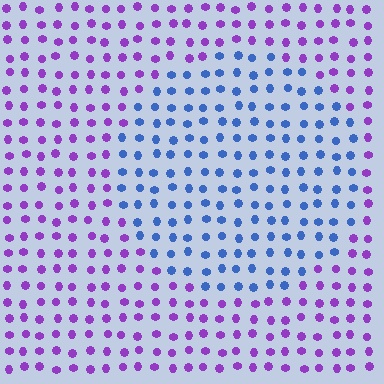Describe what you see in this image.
The image is filled with small purple elements in a uniform arrangement. A circle-shaped region is visible where the elements are tinted to a slightly different hue, forming a subtle color boundary.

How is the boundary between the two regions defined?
The boundary is defined purely by a slight shift in hue (about 60 degrees). Spacing, size, and orientation are identical on both sides.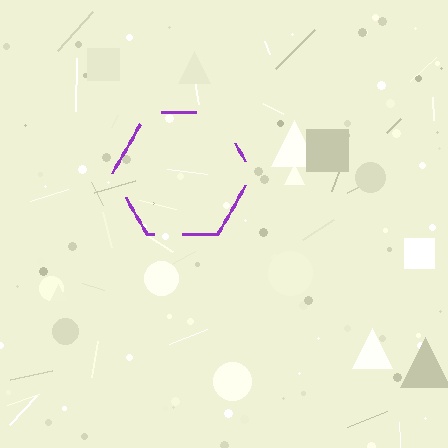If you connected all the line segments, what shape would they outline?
They would outline a hexagon.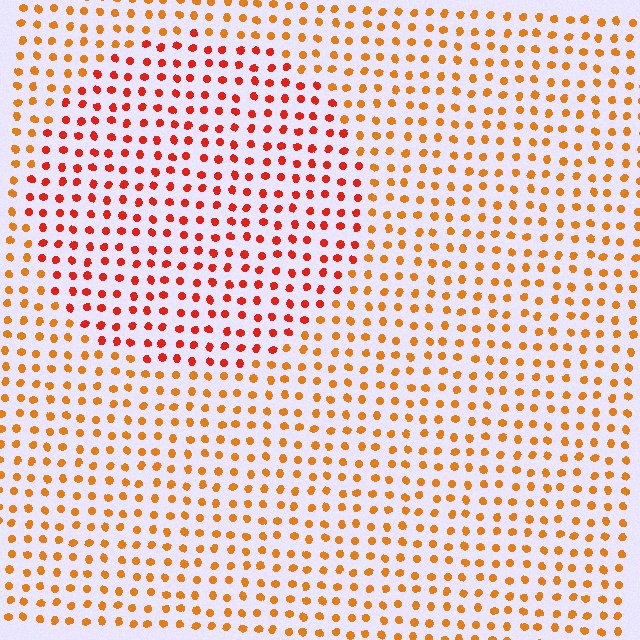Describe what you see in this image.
The image is filled with small orange elements in a uniform arrangement. A circle-shaped region is visible where the elements are tinted to a slightly different hue, forming a subtle color boundary.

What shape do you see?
I see a circle.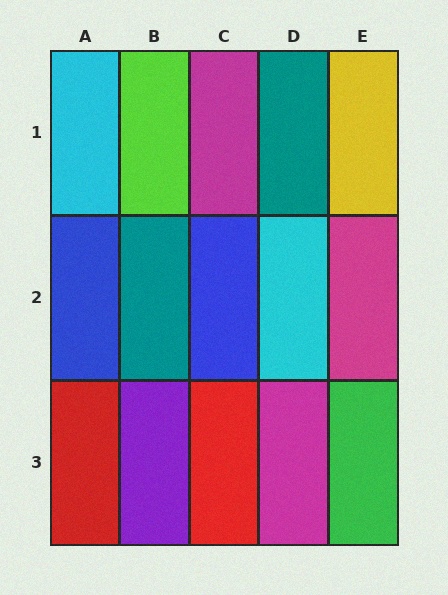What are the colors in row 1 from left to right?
Cyan, lime, magenta, teal, yellow.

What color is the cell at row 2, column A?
Blue.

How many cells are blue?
2 cells are blue.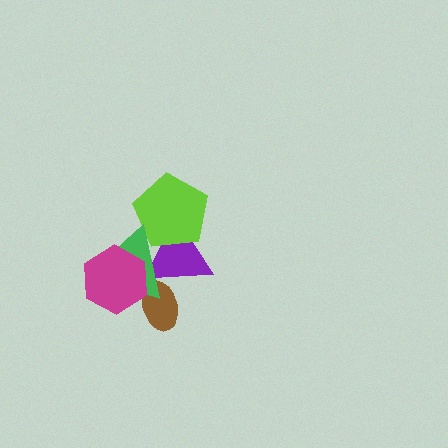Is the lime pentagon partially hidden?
Yes, it is partially covered by another shape.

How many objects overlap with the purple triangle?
4 objects overlap with the purple triangle.